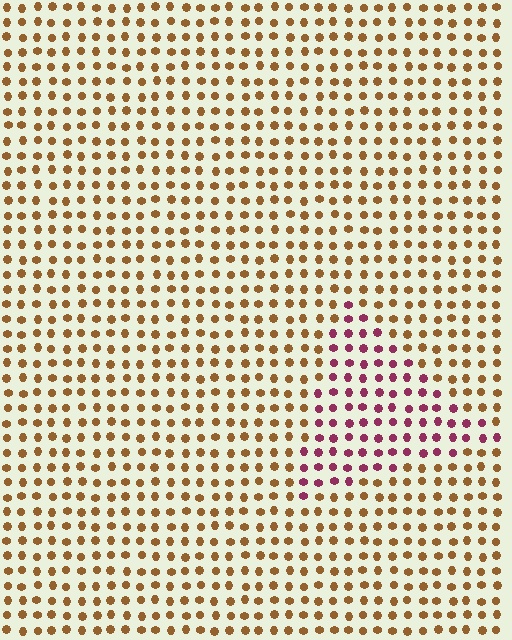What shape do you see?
I see a triangle.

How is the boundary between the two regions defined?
The boundary is defined purely by a slight shift in hue (about 59 degrees). Spacing, size, and orientation are identical on both sides.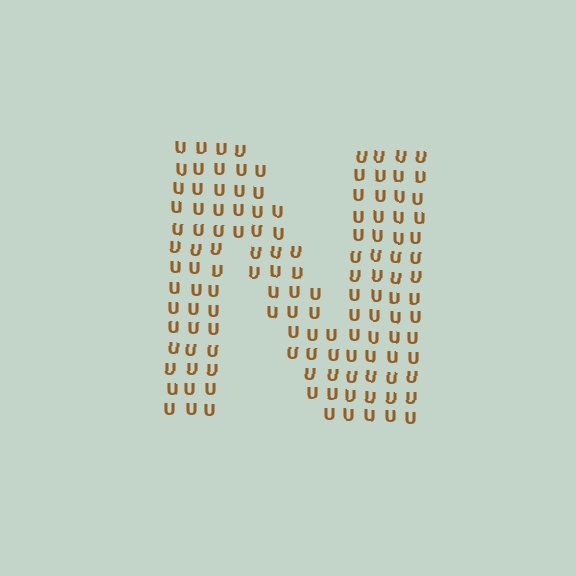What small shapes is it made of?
It is made of small letter U's.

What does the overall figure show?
The overall figure shows the letter N.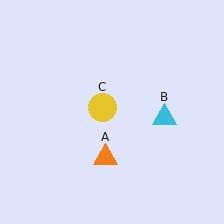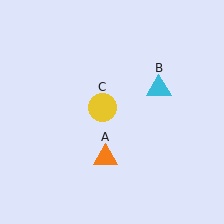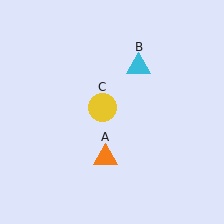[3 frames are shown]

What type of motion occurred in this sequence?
The cyan triangle (object B) rotated counterclockwise around the center of the scene.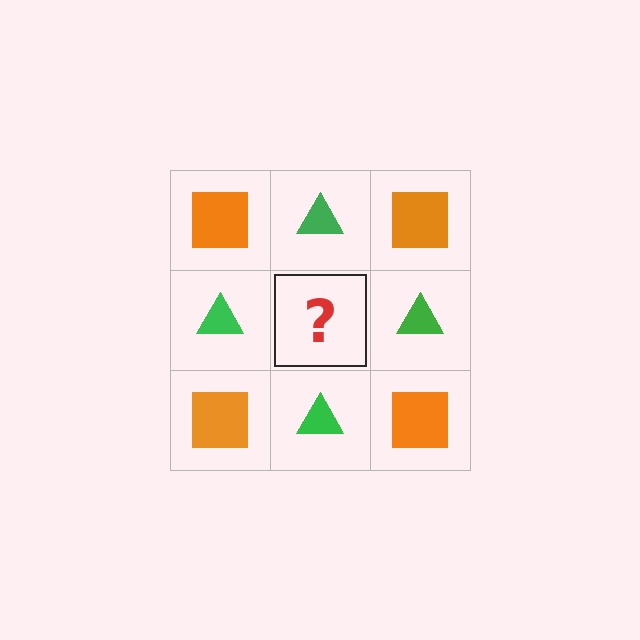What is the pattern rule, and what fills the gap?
The rule is that it alternates orange square and green triangle in a checkerboard pattern. The gap should be filled with an orange square.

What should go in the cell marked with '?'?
The missing cell should contain an orange square.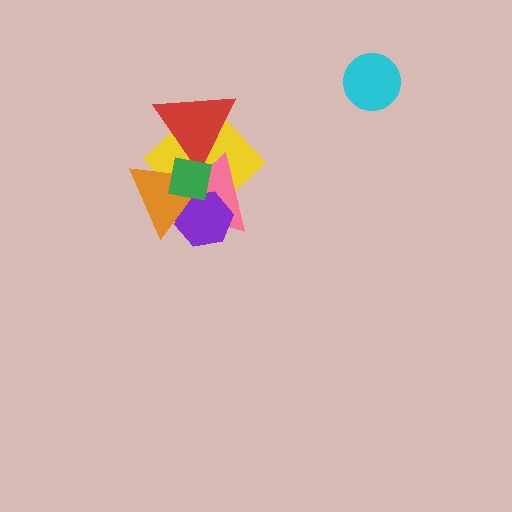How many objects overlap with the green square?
5 objects overlap with the green square.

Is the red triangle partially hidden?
Yes, it is partially covered by another shape.